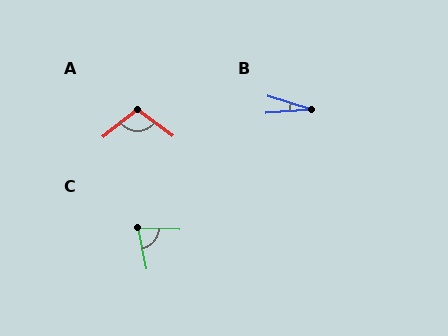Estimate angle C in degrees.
Approximately 76 degrees.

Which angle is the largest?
A, at approximately 104 degrees.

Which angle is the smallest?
B, at approximately 22 degrees.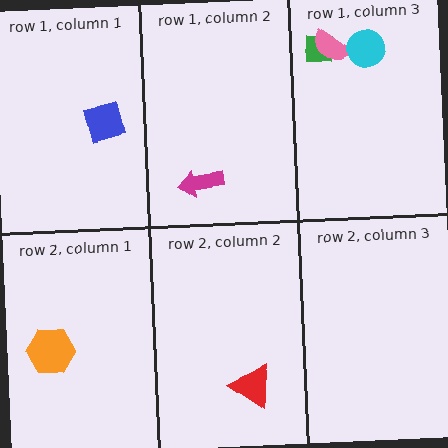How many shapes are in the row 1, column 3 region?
3.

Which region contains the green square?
The row 1, column 3 region.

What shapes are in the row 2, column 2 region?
The red triangle.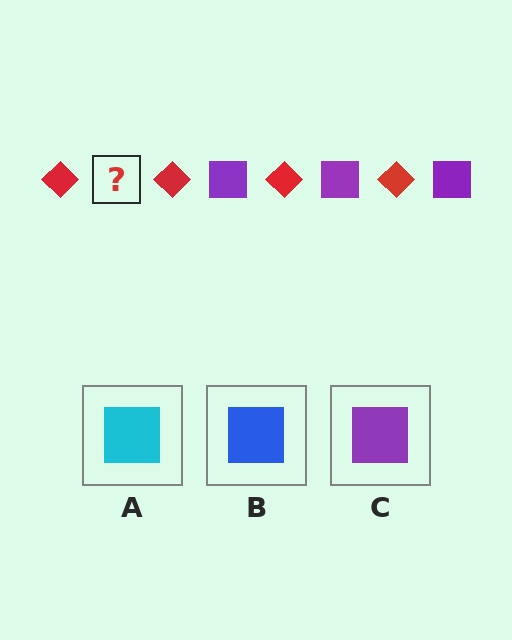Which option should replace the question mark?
Option C.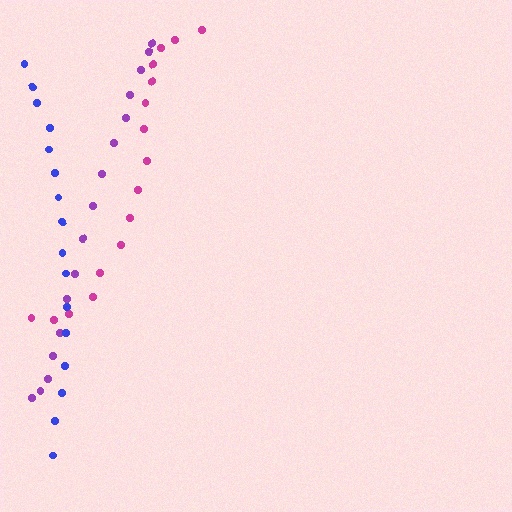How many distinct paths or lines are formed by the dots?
There are 3 distinct paths.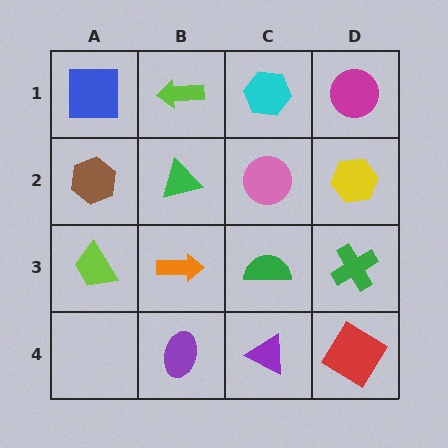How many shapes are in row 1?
4 shapes.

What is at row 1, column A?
A blue square.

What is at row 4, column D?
A red diamond.